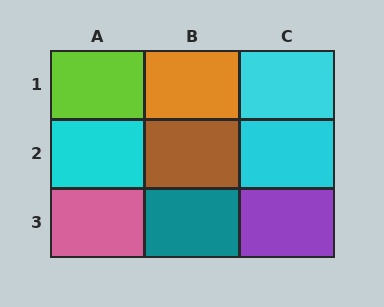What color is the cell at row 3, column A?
Pink.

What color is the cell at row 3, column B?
Teal.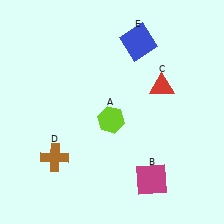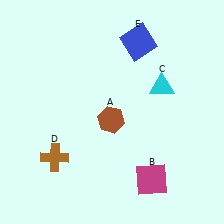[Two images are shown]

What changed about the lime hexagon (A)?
In Image 1, A is lime. In Image 2, it changed to brown.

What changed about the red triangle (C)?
In Image 1, C is red. In Image 2, it changed to cyan.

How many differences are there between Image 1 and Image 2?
There are 2 differences between the two images.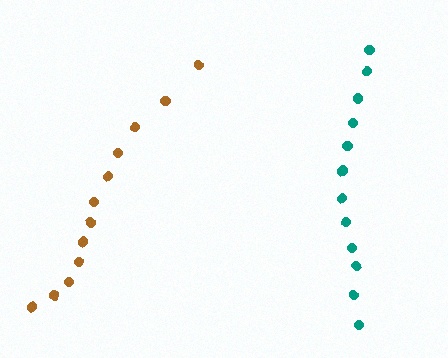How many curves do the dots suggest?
There are 2 distinct paths.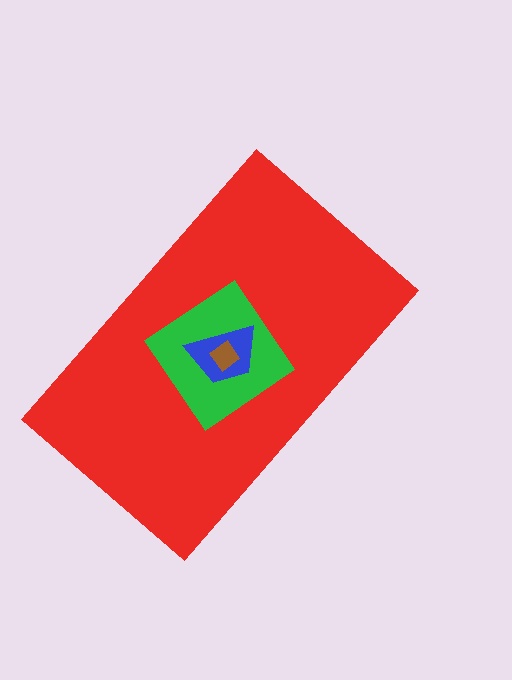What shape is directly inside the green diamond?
The blue trapezoid.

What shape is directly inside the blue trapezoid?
The brown diamond.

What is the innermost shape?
The brown diamond.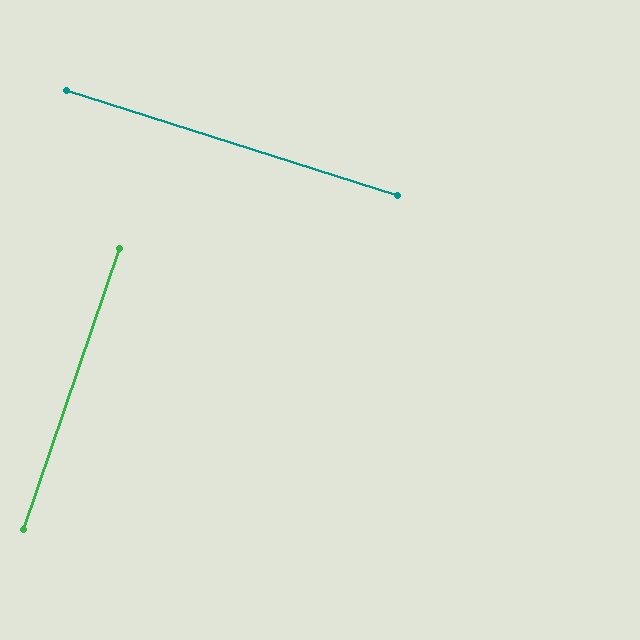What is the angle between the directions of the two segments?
Approximately 89 degrees.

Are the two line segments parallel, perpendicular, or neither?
Perpendicular — they meet at approximately 89°.